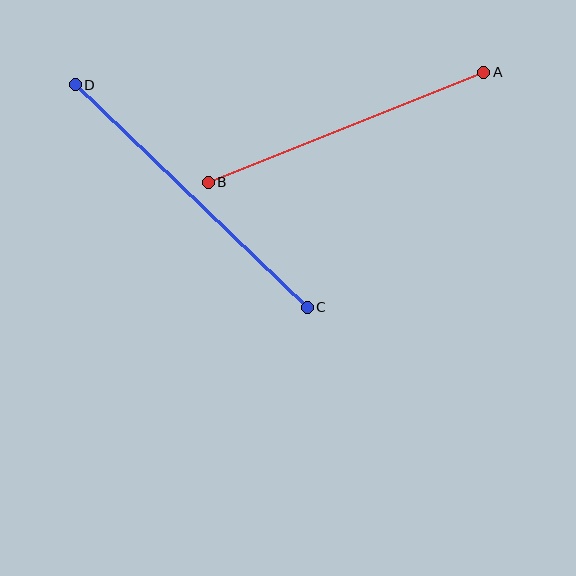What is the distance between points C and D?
The distance is approximately 321 pixels.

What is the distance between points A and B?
The distance is approximately 297 pixels.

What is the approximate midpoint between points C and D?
The midpoint is at approximately (191, 196) pixels.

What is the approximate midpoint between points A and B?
The midpoint is at approximately (346, 127) pixels.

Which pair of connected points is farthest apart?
Points C and D are farthest apart.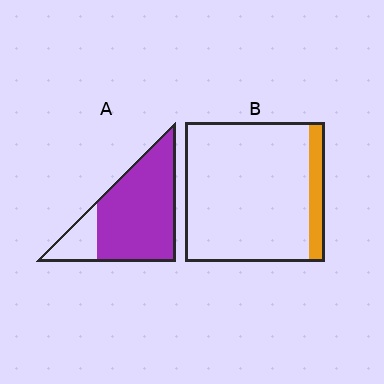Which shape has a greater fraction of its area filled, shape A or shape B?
Shape A.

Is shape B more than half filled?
No.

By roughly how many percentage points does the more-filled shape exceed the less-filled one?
By roughly 70 percentage points (A over B).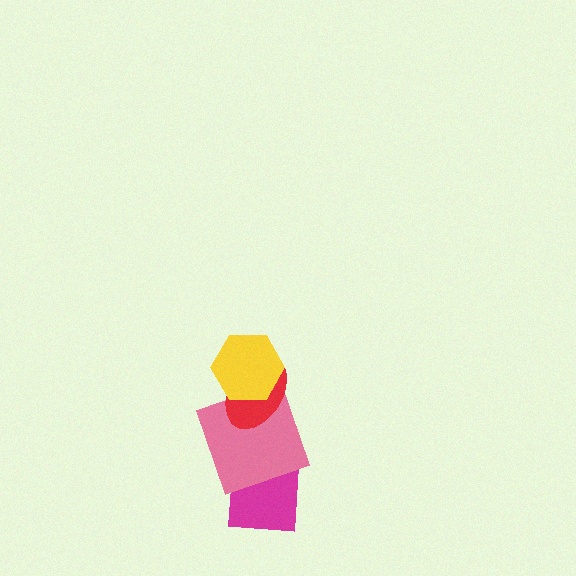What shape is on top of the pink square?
The red ellipse is on top of the pink square.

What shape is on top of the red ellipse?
The yellow hexagon is on top of the red ellipse.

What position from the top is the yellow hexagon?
The yellow hexagon is 1st from the top.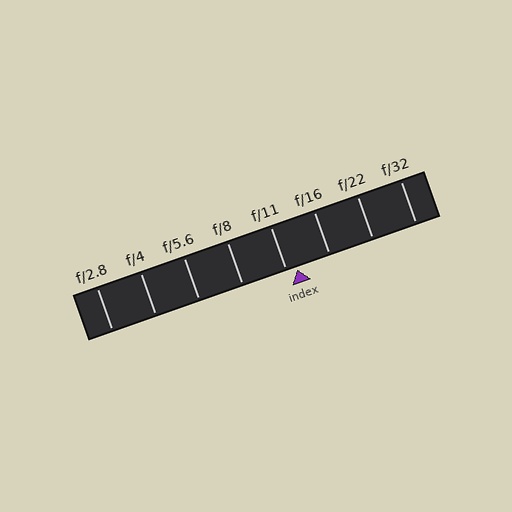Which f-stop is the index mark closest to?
The index mark is closest to f/11.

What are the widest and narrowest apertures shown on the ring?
The widest aperture shown is f/2.8 and the narrowest is f/32.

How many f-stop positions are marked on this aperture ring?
There are 8 f-stop positions marked.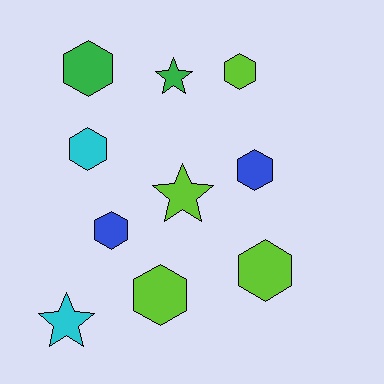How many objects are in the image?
There are 10 objects.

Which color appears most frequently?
Lime, with 4 objects.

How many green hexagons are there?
There is 1 green hexagon.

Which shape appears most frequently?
Hexagon, with 7 objects.